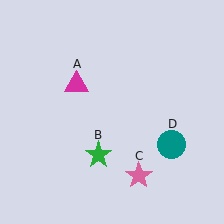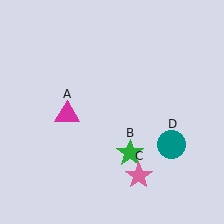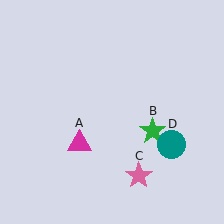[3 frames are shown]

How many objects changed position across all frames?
2 objects changed position: magenta triangle (object A), green star (object B).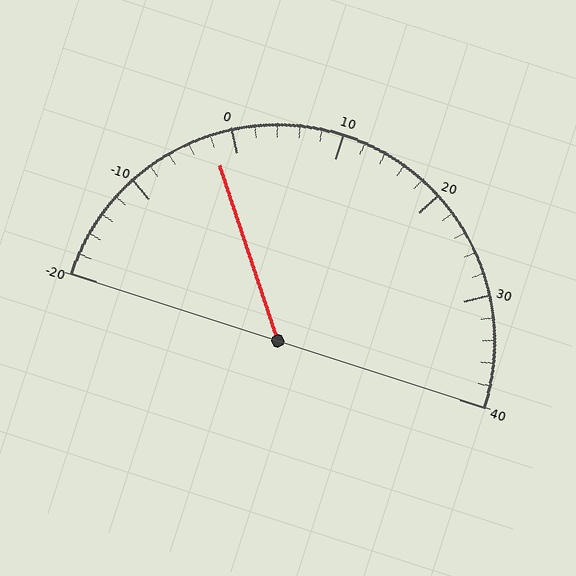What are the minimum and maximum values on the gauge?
The gauge ranges from -20 to 40.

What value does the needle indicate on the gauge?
The needle indicates approximately -2.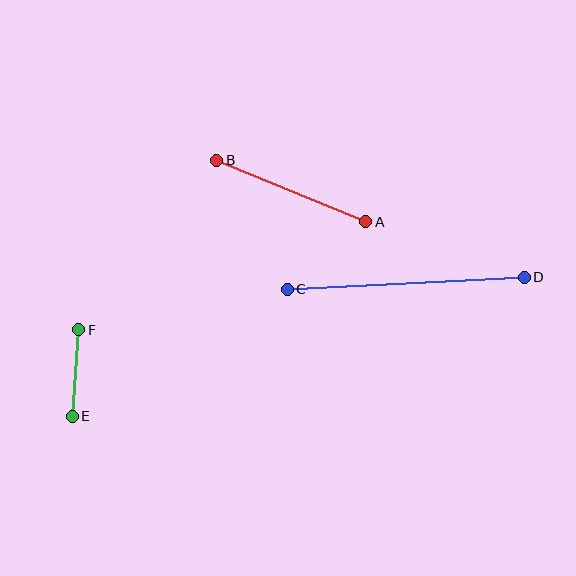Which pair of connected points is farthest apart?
Points C and D are farthest apart.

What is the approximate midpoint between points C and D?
The midpoint is at approximately (406, 283) pixels.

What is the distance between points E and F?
The distance is approximately 87 pixels.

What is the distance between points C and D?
The distance is approximately 237 pixels.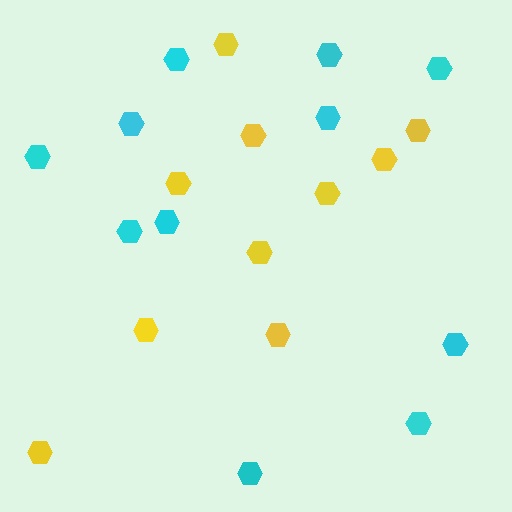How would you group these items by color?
There are 2 groups: one group of cyan hexagons (11) and one group of yellow hexagons (10).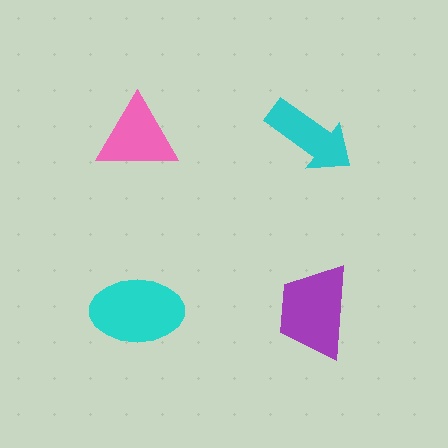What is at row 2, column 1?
A cyan ellipse.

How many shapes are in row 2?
2 shapes.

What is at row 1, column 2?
A cyan arrow.